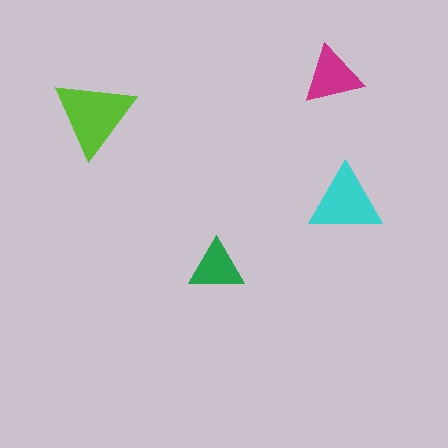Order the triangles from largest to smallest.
the lime one, the cyan one, the magenta one, the green one.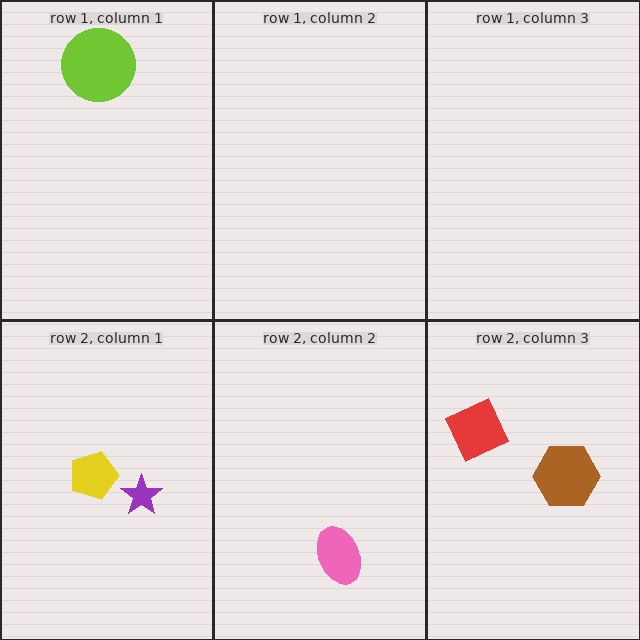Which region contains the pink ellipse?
The row 2, column 2 region.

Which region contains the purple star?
The row 2, column 1 region.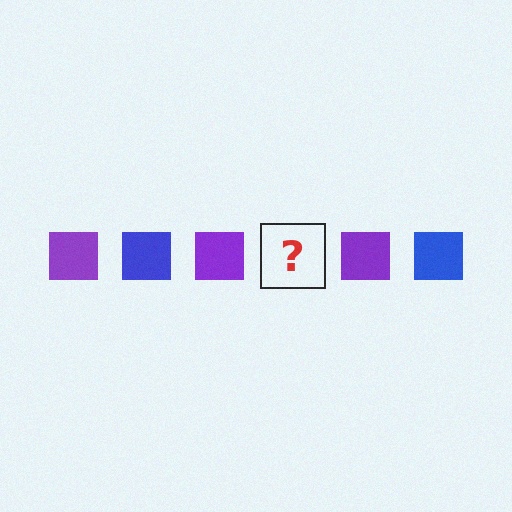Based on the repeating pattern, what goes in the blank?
The blank should be a blue square.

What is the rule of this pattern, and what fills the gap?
The rule is that the pattern cycles through purple, blue squares. The gap should be filled with a blue square.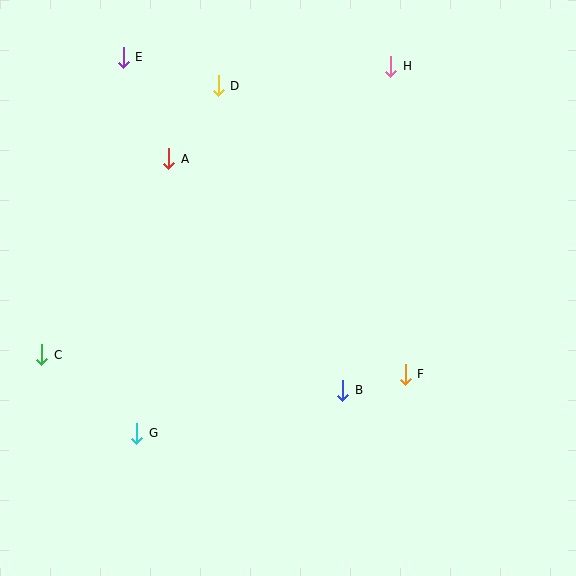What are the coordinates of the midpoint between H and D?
The midpoint between H and D is at (305, 76).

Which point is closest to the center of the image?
Point B at (343, 390) is closest to the center.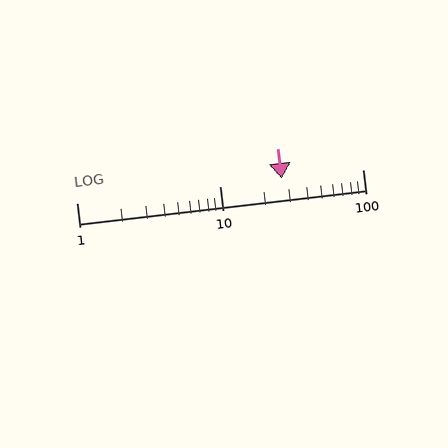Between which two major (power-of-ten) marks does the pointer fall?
The pointer is between 10 and 100.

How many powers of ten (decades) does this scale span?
The scale spans 2 decades, from 1 to 100.